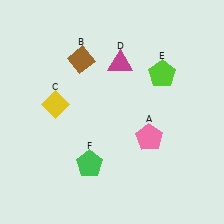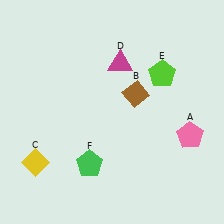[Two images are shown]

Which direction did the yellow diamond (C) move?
The yellow diamond (C) moved down.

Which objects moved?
The objects that moved are: the pink pentagon (A), the brown diamond (B), the yellow diamond (C).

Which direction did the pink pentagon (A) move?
The pink pentagon (A) moved right.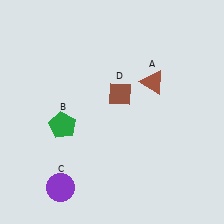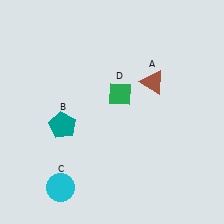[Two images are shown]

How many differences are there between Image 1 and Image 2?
There are 3 differences between the two images.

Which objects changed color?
B changed from green to teal. C changed from purple to cyan. D changed from brown to green.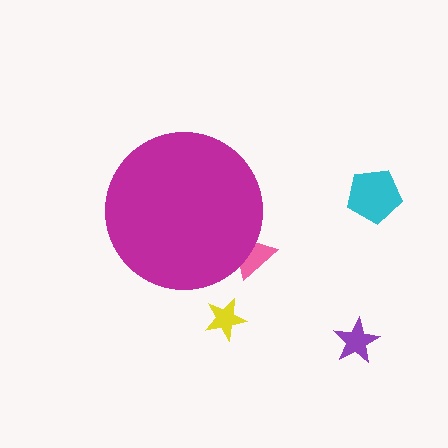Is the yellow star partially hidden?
No, the yellow star is fully visible.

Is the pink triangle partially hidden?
Yes, the pink triangle is partially hidden behind the magenta circle.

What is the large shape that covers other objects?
A magenta circle.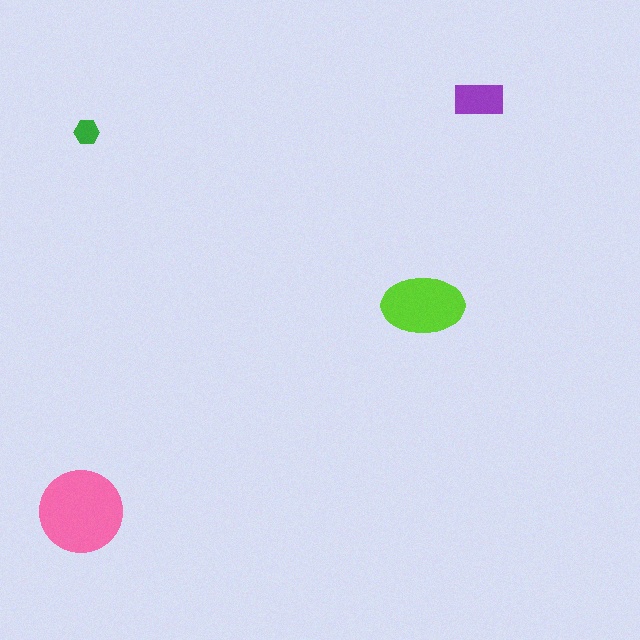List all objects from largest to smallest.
The pink circle, the lime ellipse, the purple rectangle, the green hexagon.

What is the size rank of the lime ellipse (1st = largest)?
2nd.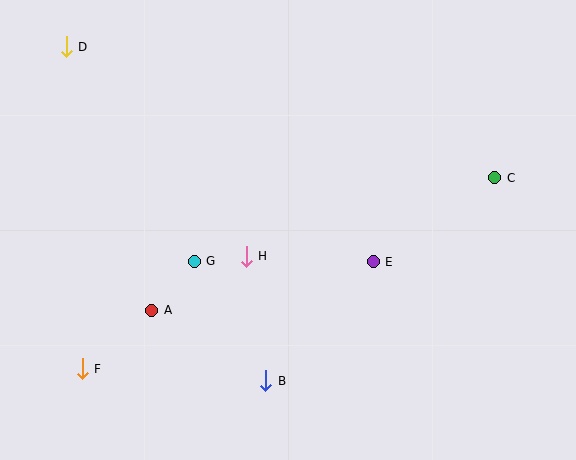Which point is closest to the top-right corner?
Point C is closest to the top-right corner.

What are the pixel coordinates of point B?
Point B is at (266, 381).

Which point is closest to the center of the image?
Point H at (246, 256) is closest to the center.